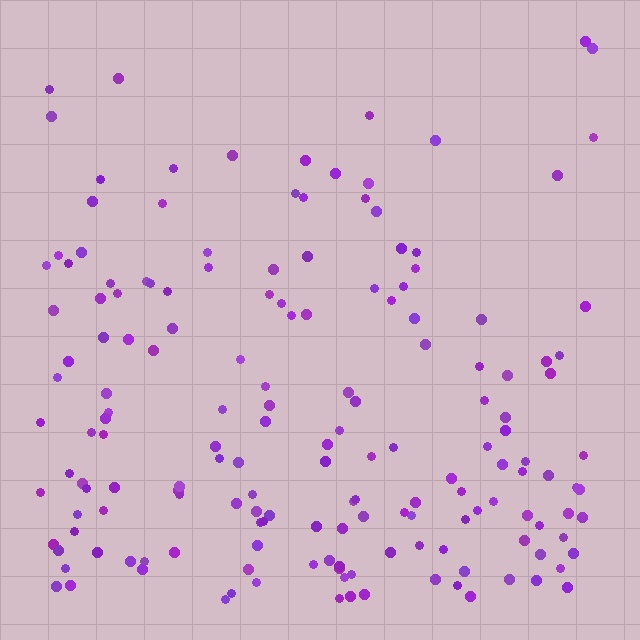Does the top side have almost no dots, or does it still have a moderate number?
Still a moderate number, just noticeably fewer than the bottom.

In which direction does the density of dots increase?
From top to bottom, with the bottom side densest.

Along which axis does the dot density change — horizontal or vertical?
Vertical.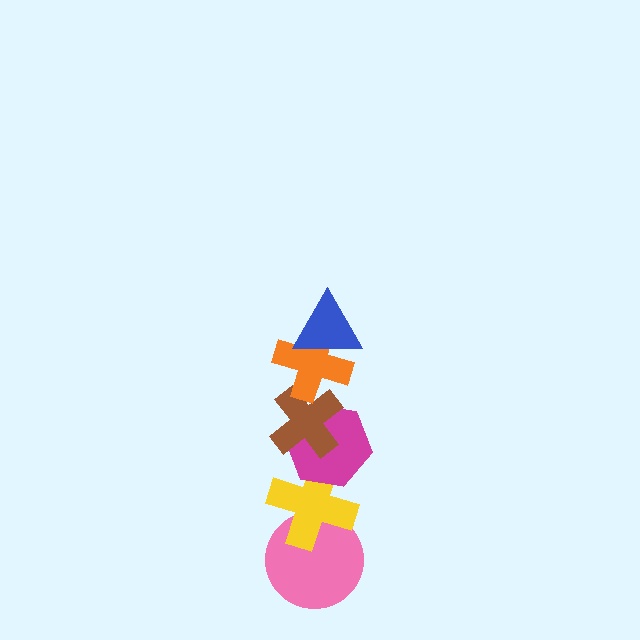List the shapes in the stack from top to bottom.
From top to bottom: the blue triangle, the orange cross, the brown cross, the magenta hexagon, the yellow cross, the pink circle.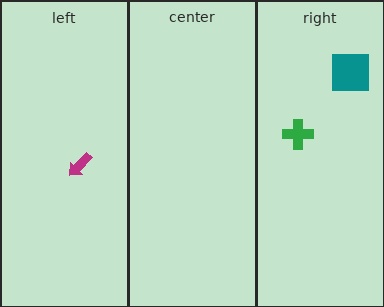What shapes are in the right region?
The green cross, the teal square.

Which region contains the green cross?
The right region.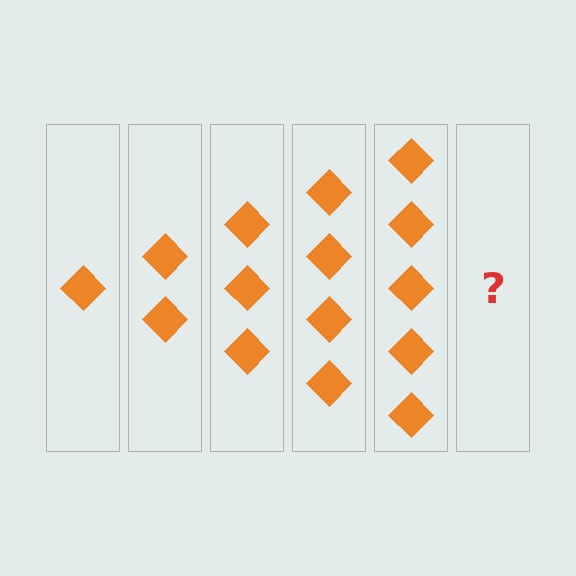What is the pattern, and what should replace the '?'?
The pattern is that each step adds one more diamond. The '?' should be 6 diamonds.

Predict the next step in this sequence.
The next step is 6 diamonds.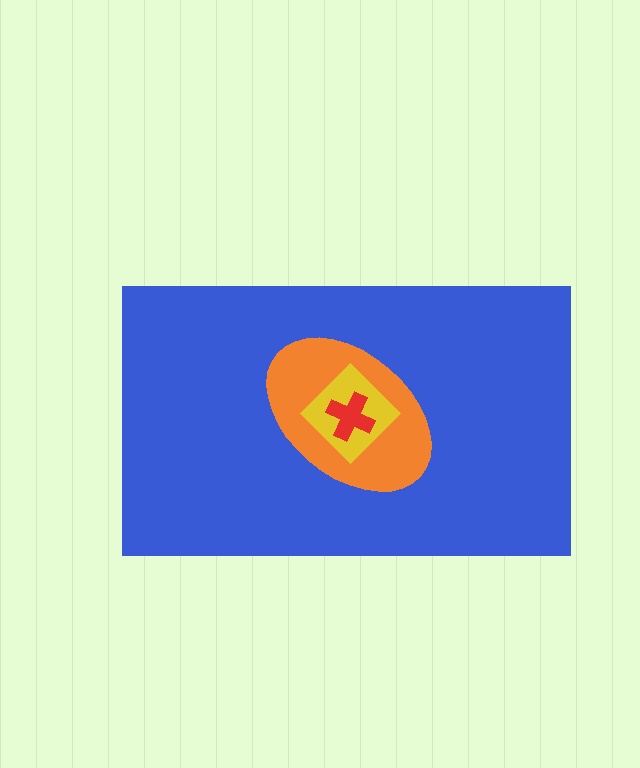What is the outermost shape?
The blue rectangle.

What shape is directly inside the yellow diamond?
The red cross.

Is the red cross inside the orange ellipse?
Yes.